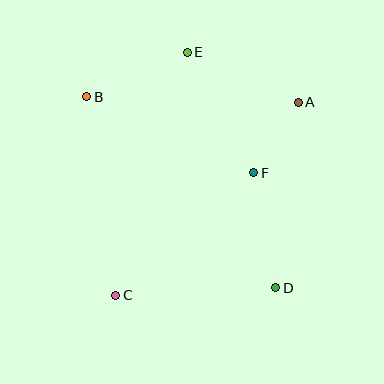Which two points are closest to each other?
Points A and F are closest to each other.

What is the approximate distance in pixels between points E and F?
The distance between E and F is approximately 138 pixels.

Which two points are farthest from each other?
Points B and D are farthest from each other.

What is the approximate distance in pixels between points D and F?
The distance between D and F is approximately 117 pixels.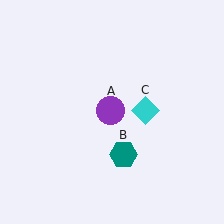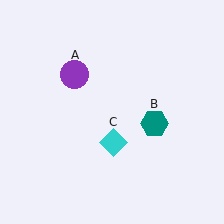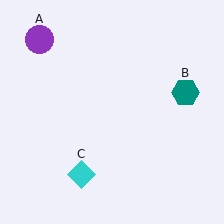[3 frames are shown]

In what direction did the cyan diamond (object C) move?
The cyan diamond (object C) moved down and to the left.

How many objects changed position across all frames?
3 objects changed position: purple circle (object A), teal hexagon (object B), cyan diamond (object C).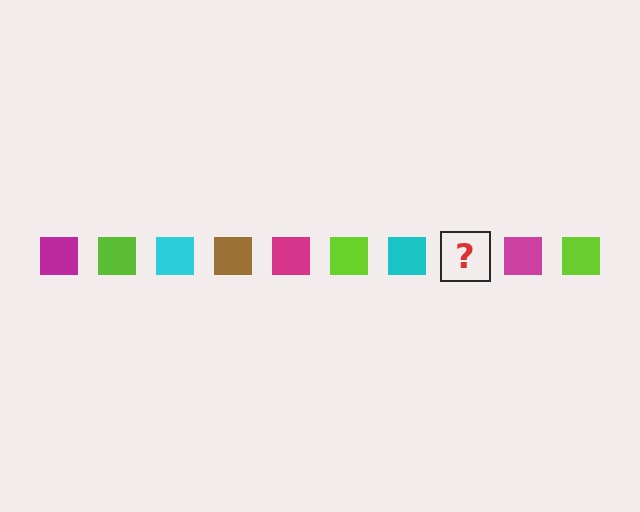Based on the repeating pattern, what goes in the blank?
The blank should be a brown square.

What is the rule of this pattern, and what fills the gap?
The rule is that the pattern cycles through magenta, lime, cyan, brown squares. The gap should be filled with a brown square.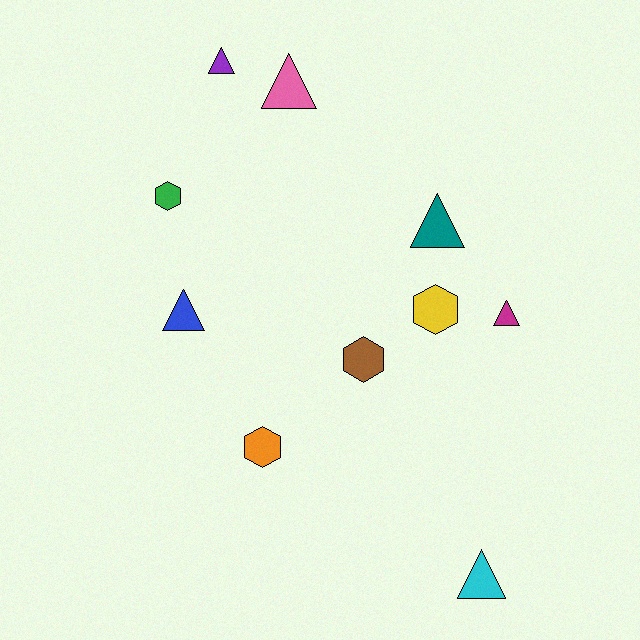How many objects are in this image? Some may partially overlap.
There are 10 objects.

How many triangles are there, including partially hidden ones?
There are 6 triangles.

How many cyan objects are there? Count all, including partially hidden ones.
There is 1 cyan object.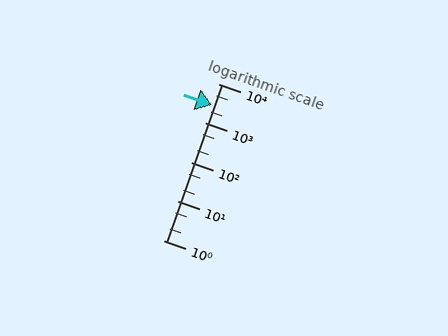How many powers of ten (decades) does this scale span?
The scale spans 4 decades, from 1 to 10000.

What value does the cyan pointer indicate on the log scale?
The pointer indicates approximately 2900.